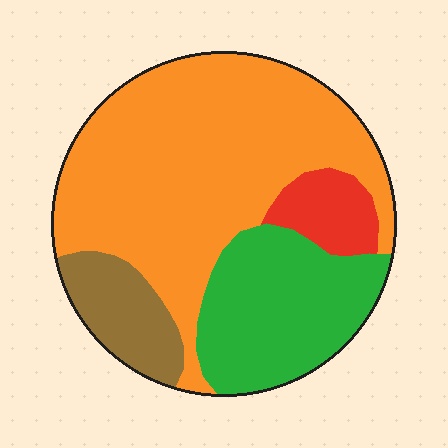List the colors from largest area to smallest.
From largest to smallest: orange, green, brown, red.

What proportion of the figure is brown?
Brown takes up about one tenth (1/10) of the figure.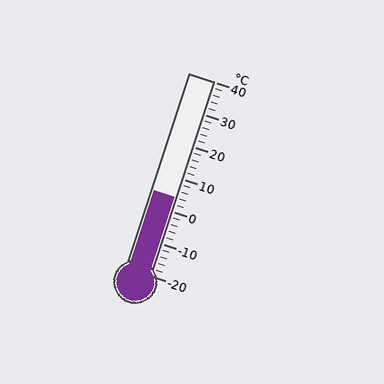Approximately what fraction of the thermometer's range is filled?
The thermometer is filled to approximately 40% of its range.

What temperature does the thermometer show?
The thermometer shows approximately 4°C.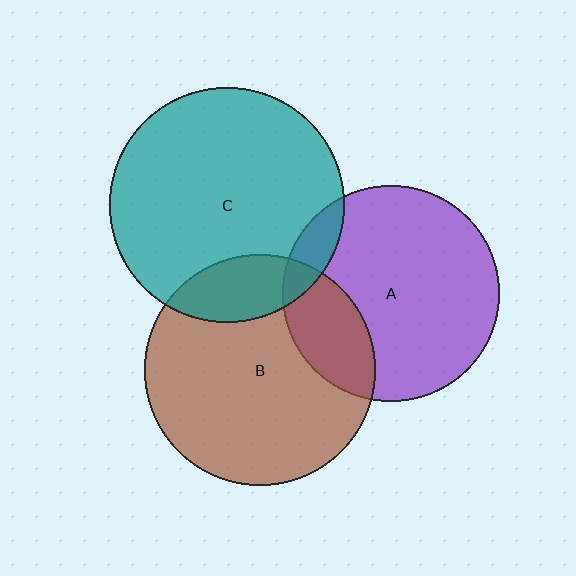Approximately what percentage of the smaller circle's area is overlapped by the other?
Approximately 20%.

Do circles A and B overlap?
Yes.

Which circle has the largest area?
Circle C (teal).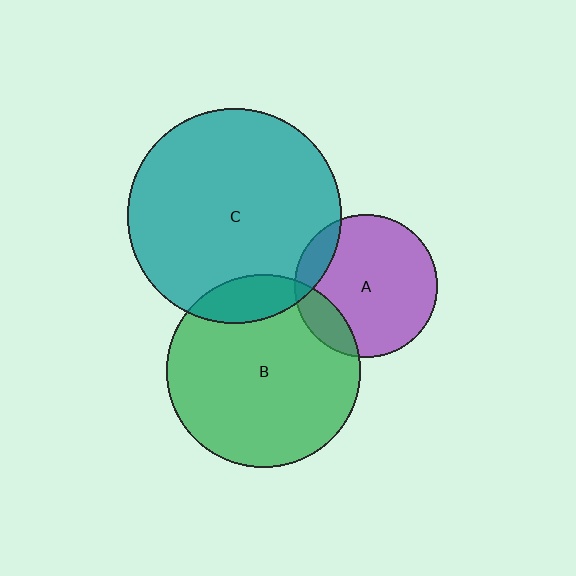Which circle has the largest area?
Circle C (teal).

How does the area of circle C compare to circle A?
Approximately 2.2 times.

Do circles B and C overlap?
Yes.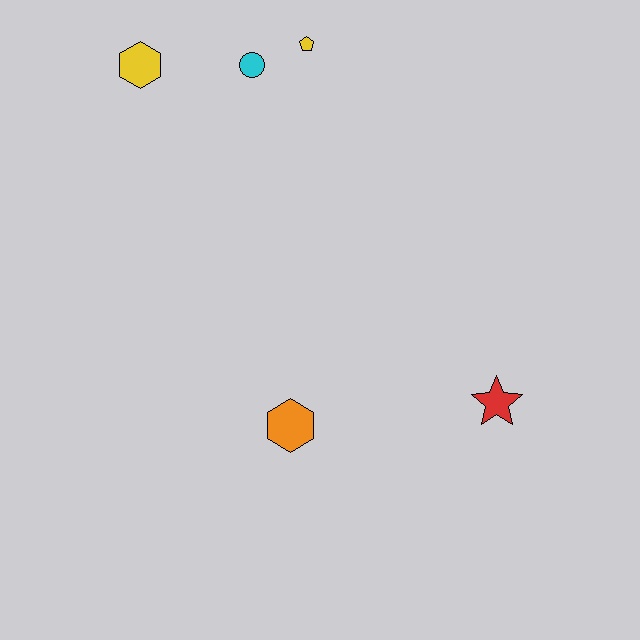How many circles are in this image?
There is 1 circle.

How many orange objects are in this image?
There is 1 orange object.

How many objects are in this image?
There are 5 objects.